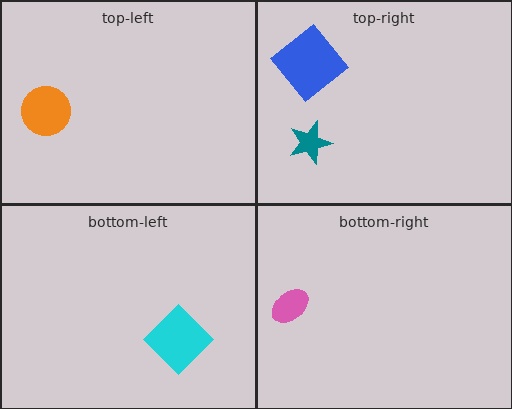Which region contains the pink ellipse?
The bottom-right region.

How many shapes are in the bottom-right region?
1.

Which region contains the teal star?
The top-right region.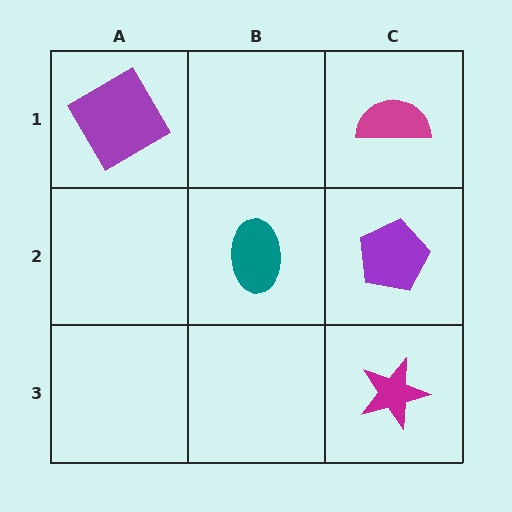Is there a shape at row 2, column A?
No, that cell is empty.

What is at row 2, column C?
A purple pentagon.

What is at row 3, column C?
A magenta star.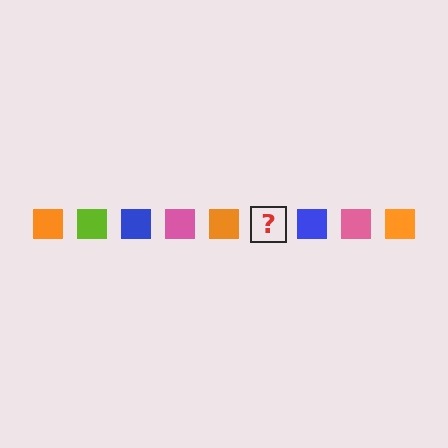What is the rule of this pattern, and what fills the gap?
The rule is that the pattern cycles through orange, lime, blue, pink squares. The gap should be filled with a lime square.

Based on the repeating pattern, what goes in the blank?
The blank should be a lime square.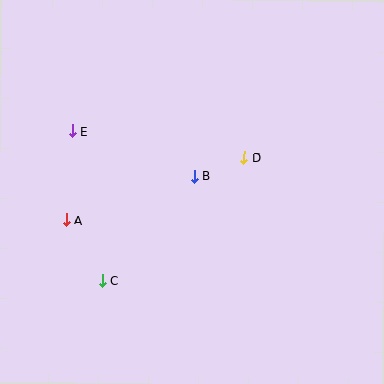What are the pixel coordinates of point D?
Point D is at (244, 158).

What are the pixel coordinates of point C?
Point C is at (102, 281).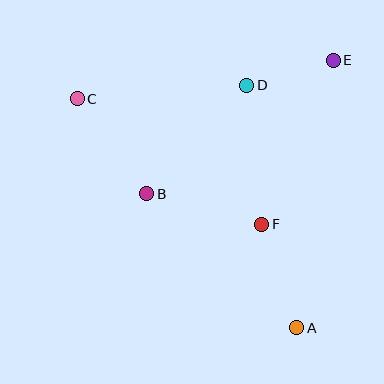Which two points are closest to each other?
Points D and E are closest to each other.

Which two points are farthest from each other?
Points A and C are farthest from each other.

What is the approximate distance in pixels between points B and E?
The distance between B and E is approximately 229 pixels.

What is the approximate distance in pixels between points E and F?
The distance between E and F is approximately 179 pixels.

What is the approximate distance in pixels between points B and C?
The distance between B and C is approximately 118 pixels.